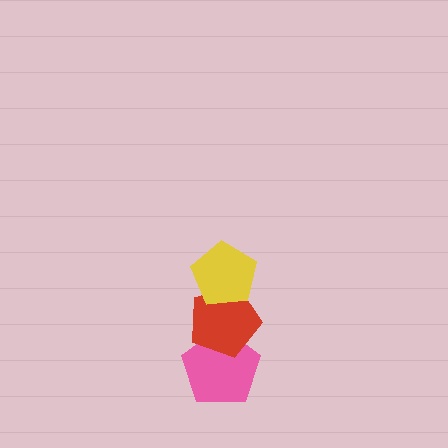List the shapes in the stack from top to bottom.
From top to bottom: the yellow pentagon, the red pentagon, the pink pentagon.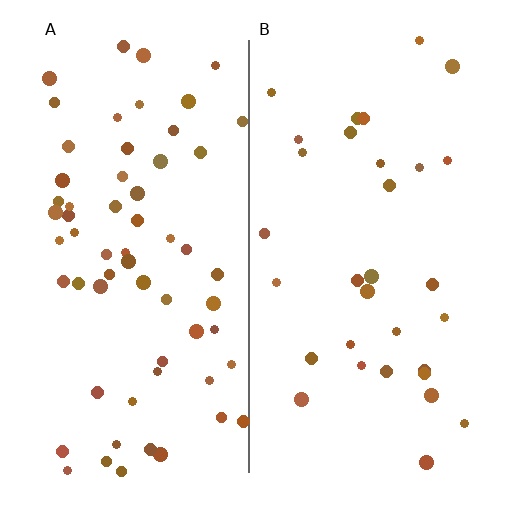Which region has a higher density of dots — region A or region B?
A (the left).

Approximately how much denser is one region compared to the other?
Approximately 2.0× — region A over region B.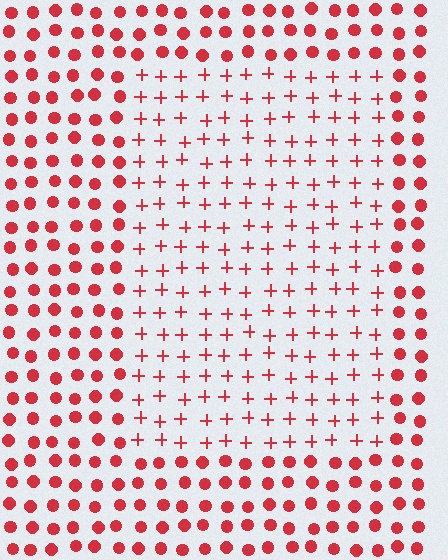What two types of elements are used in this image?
The image uses plus signs inside the rectangle region and circles outside it.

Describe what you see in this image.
The image is filled with small red elements arranged in a uniform grid. A rectangle-shaped region contains plus signs, while the surrounding area contains circles. The boundary is defined purely by the change in element shape.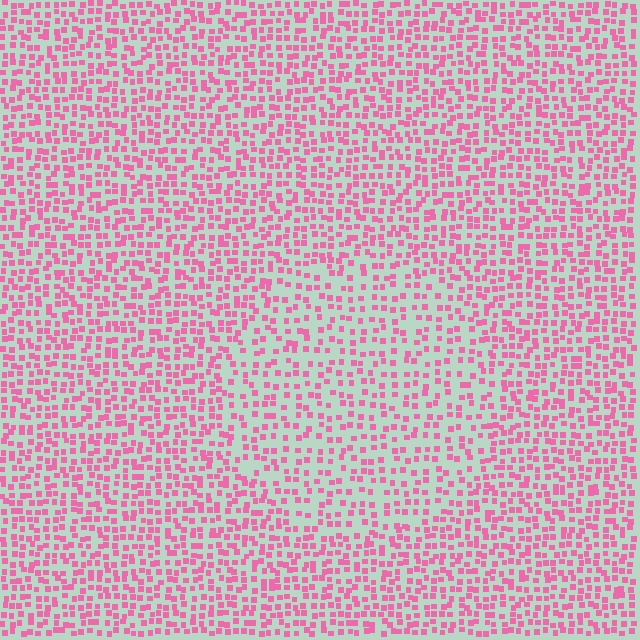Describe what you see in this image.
The image contains small pink elements arranged at two different densities. A circle-shaped region is visible where the elements are less densely packed than the surrounding area.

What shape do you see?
I see a circle.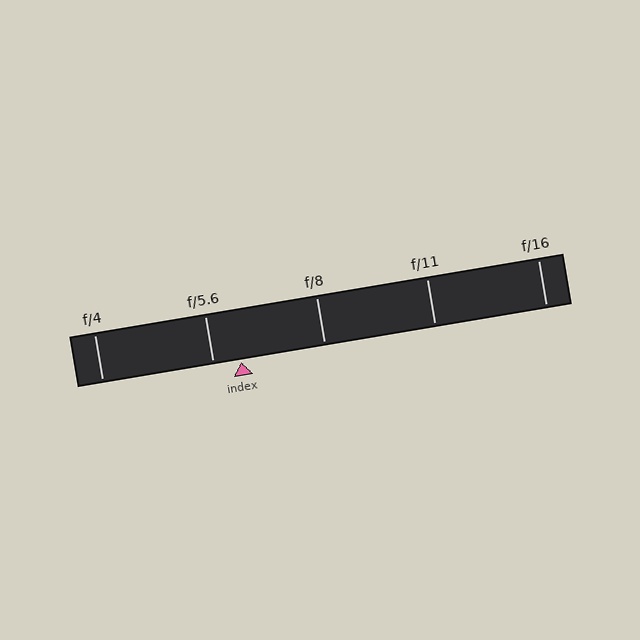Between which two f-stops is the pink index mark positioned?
The index mark is between f/5.6 and f/8.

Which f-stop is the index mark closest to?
The index mark is closest to f/5.6.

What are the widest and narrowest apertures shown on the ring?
The widest aperture shown is f/4 and the narrowest is f/16.